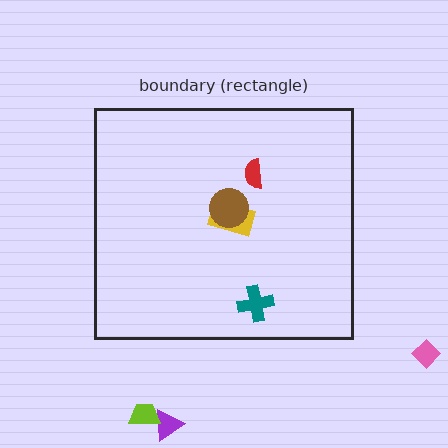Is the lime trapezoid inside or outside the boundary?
Outside.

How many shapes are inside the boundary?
4 inside, 3 outside.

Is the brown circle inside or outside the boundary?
Inside.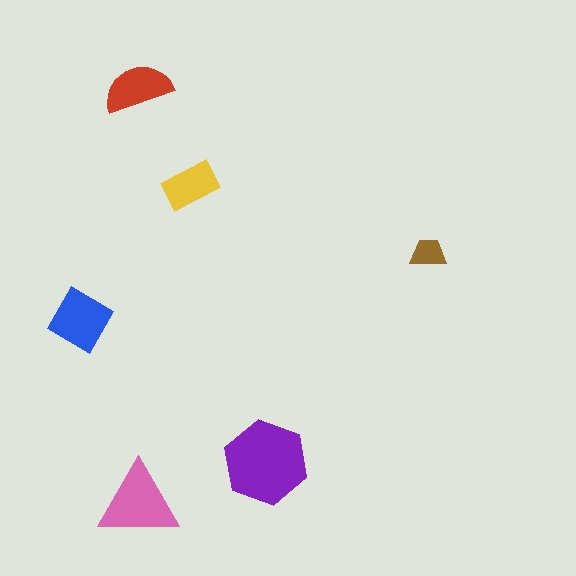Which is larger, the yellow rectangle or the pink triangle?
The pink triangle.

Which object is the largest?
The purple hexagon.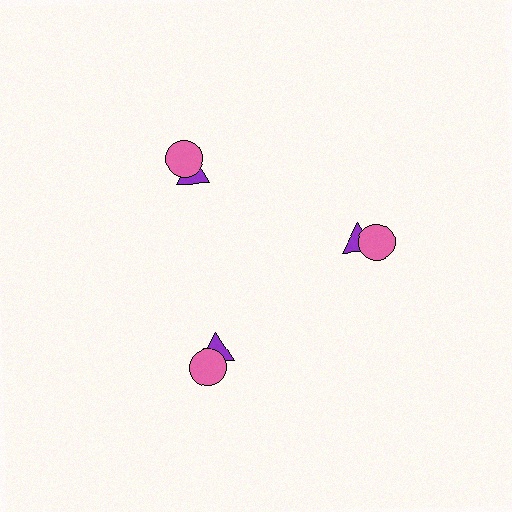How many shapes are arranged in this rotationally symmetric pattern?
There are 6 shapes, arranged in 3 groups of 2.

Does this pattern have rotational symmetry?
Yes, this pattern has 3-fold rotational symmetry. It looks the same after rotating 120 degrees around the center.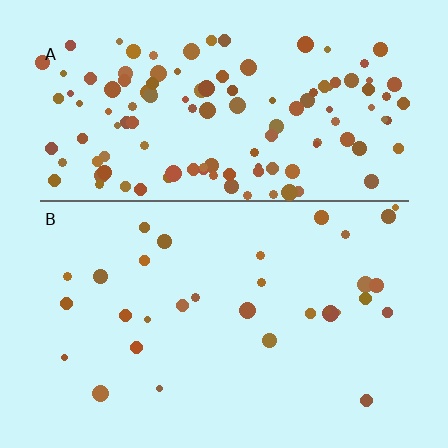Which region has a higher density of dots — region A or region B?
A (the top).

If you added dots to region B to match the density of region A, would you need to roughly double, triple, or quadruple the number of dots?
Approximately quadruple.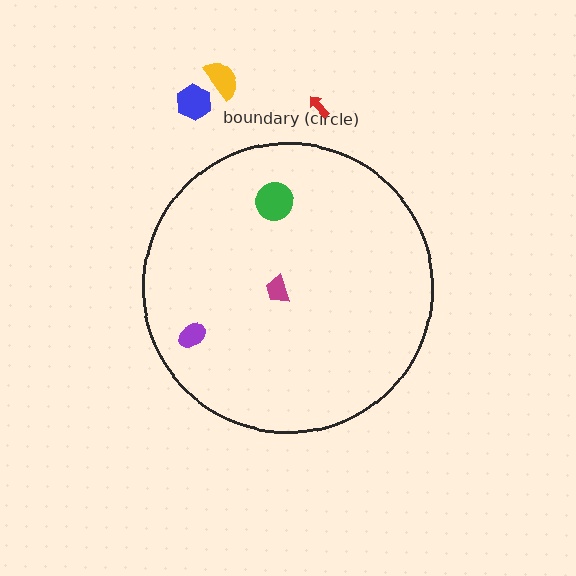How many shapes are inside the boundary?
3 inside, 3 outside.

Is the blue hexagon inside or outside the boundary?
Outside.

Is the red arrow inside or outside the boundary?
Outside.